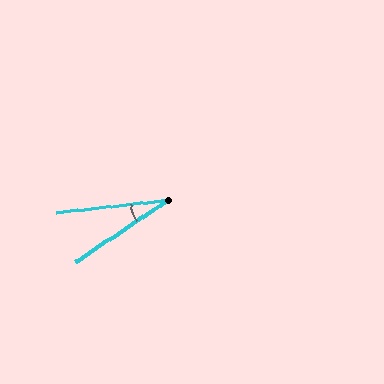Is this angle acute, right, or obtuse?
It is acute.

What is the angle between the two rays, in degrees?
Approximately 27 degrees.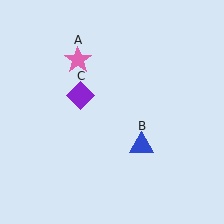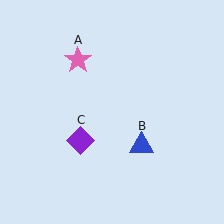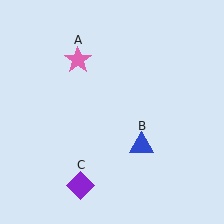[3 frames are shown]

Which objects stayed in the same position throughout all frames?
Pink star (object A) and blue triangle (object B) remained stationary.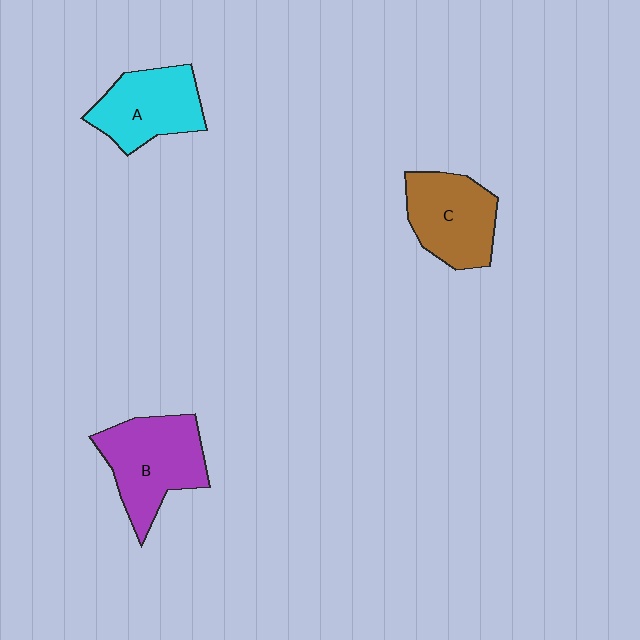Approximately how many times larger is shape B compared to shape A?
Approximately 1.2 times.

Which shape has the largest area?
Shape B (purple).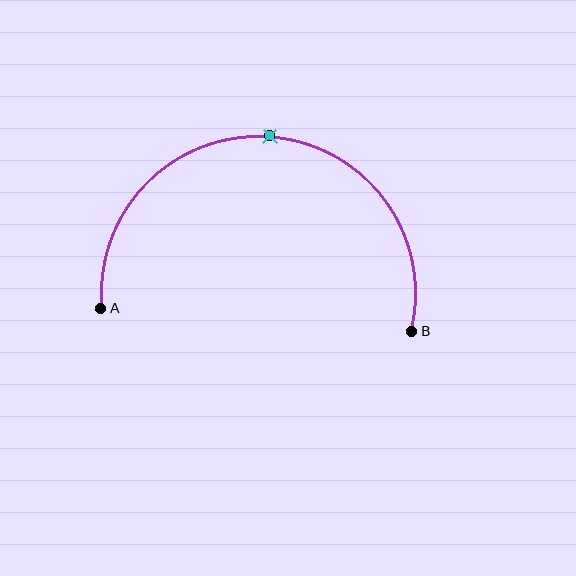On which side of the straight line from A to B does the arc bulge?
The arc bulges above the straight line connecting A and B.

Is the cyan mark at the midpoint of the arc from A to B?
Yes. The cyan mark lies on the arc at equal arc-length from both A and B — it is the arc midpoint.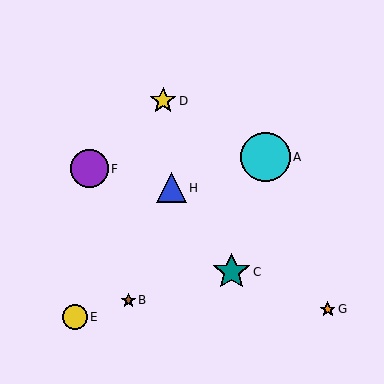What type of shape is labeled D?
Shape D is a yellow star.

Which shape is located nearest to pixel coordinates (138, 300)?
The brown star (labeled B) at (128, 300) is nearest to that location.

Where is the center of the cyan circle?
The center of the cyan circle is at (265, 157).